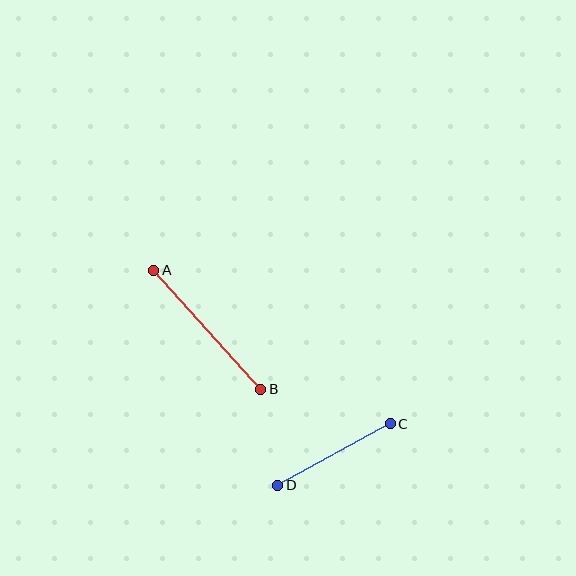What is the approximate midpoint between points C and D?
The midpoint is at approximately (334, 455) pixels.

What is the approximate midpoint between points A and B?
The midpoint is at approximately (207, 330) pixels.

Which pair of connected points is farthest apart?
Points A and B are farthest apart.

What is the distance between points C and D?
The distance is approximately 129 pixels.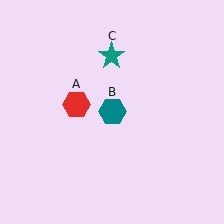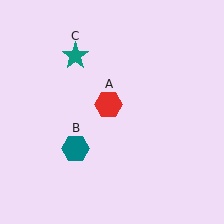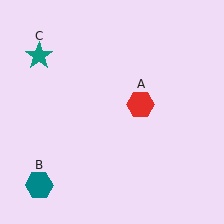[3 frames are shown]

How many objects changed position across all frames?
3 objects changed position: red hexagon (object A), teal hexagon (object B), teal star (object C).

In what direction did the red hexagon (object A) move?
The red hexagon (object A) moved right.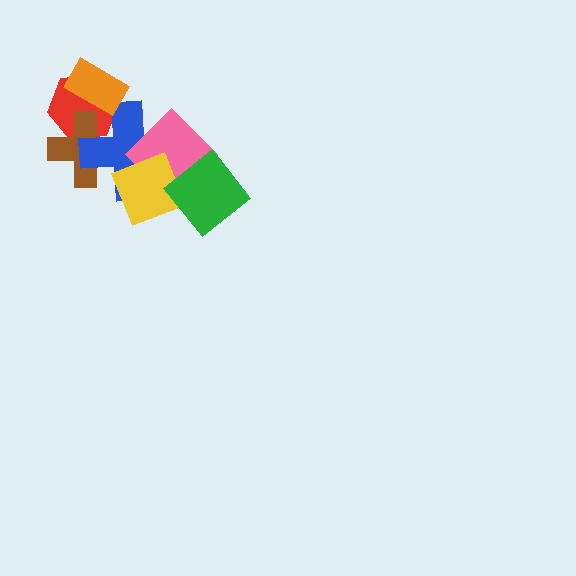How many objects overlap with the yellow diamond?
3 objects overlap with the yellow diamond.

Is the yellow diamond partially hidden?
Yes, it is partially covered by another shape.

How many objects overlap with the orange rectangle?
1 object overlaps with the orange rectangle.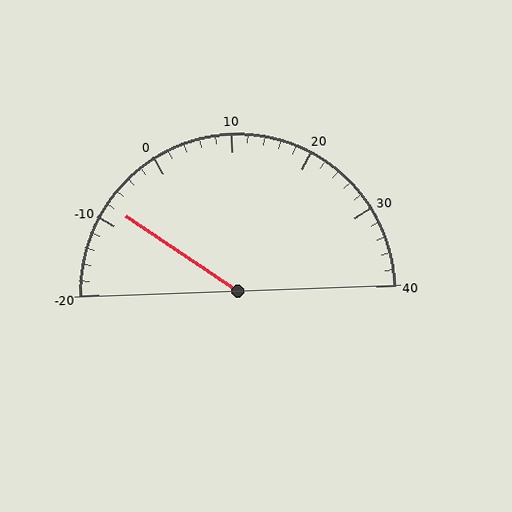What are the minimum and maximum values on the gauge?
The gauge ranges from -20 to 40.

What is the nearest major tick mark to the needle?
The nearest major tick mark is -10.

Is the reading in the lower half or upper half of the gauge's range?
The reading is in the lower half of the range (-20 to 40).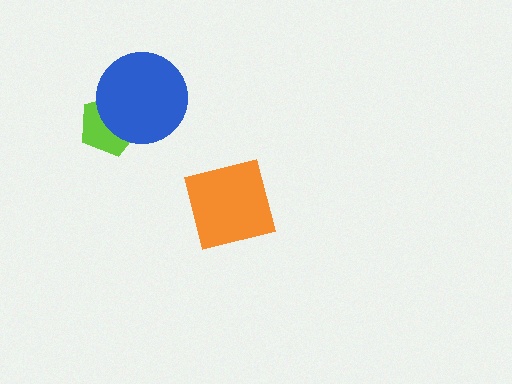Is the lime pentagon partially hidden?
Yes, it is partially covered by another shape.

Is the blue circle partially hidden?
No, no other shape covers it.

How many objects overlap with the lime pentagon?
1 object overlaps with the lime pentagon.